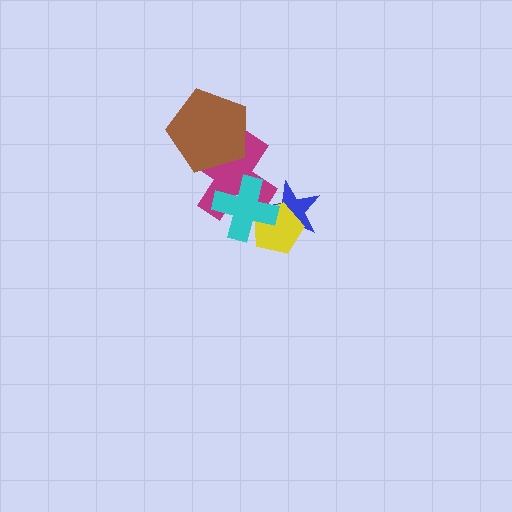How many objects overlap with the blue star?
2 objects overlap with the blue star.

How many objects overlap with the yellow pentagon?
2 objects overlap with the yellow pentagon.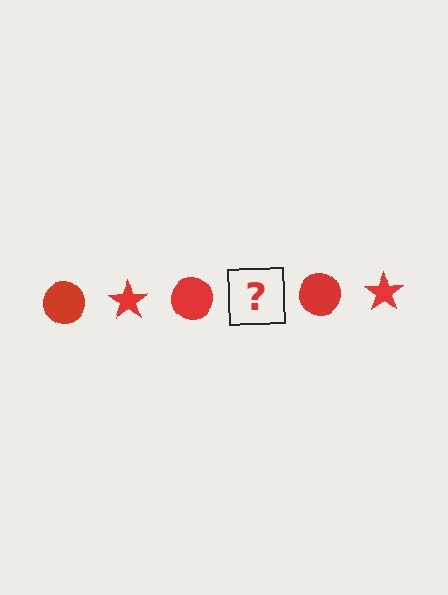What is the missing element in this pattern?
The missing element is a red star.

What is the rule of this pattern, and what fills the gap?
The rule is that the pattern cycles through circle, star shapes in red. The gap should be filled with a red star.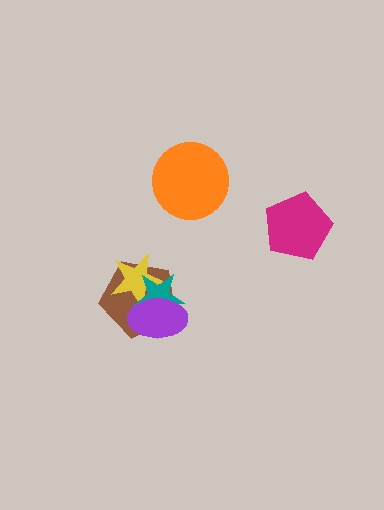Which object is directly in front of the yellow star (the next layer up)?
The teal star is directly in front of the yellow star.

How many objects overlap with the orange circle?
0 objects overlap with the orange circle.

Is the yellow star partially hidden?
Yes, it is partially covered by another shape.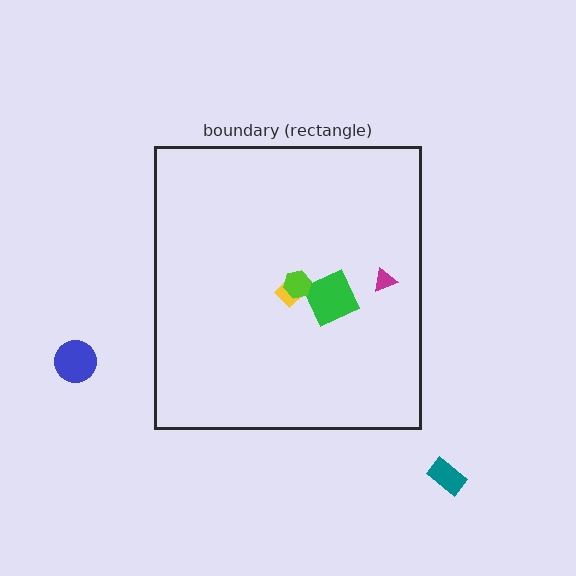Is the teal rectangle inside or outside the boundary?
Outside.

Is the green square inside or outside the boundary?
Inside.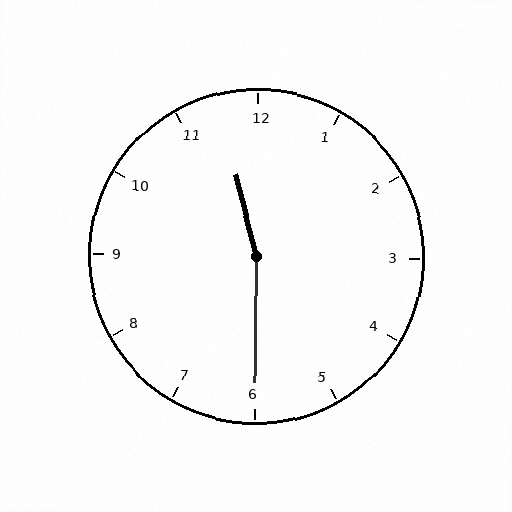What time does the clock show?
11:30.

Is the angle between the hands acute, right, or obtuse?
It is obtuse.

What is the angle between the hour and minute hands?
Approximately 165 degrees.